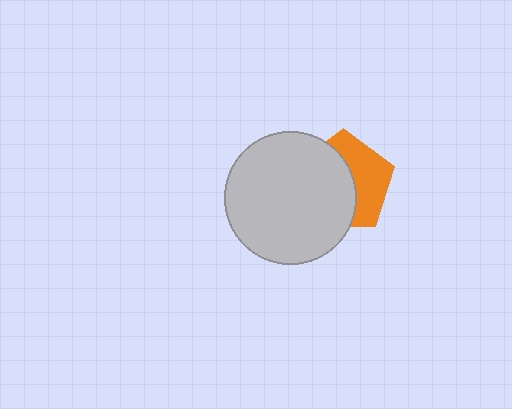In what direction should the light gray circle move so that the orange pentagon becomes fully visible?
The light gray circle should move left. That is the shortest direction to clear the overlap and leave the orange pentagon fully visible.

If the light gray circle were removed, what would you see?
You would see the complete orange pentagon.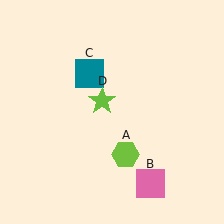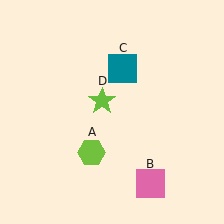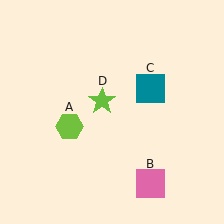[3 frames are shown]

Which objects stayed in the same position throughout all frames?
Pink square (object B) and lime star (object D) remained stationary.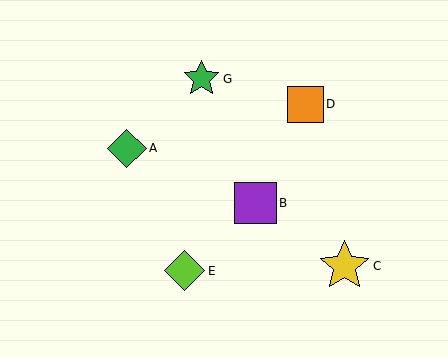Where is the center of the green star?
The center of the green star is at (202, 79).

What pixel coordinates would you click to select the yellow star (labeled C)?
Click at (344, 266) to select the yellow star C.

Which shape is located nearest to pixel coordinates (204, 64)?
The green star (labeled G) at (202, 79) is nearest to that location.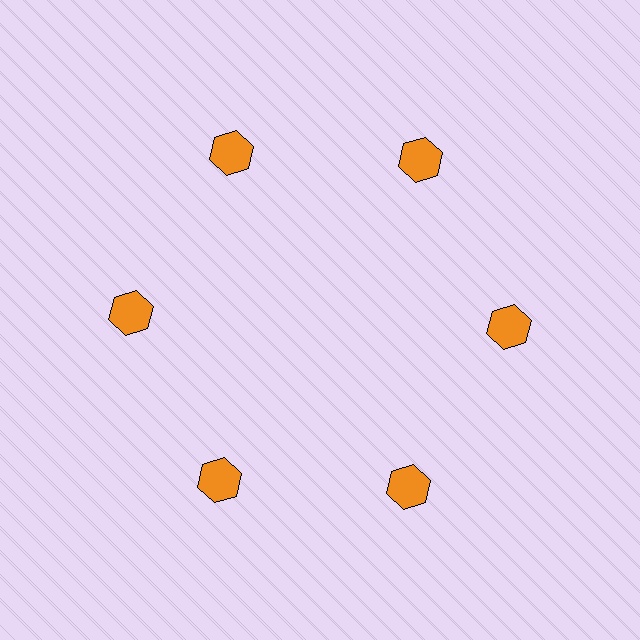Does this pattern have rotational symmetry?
Yes, this pattern has 6-fold rotational symmetry. It looks the same after rotating 60 degrees around the center.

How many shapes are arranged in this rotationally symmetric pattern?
There are 6 shapes, arranged in 6 groups of 1.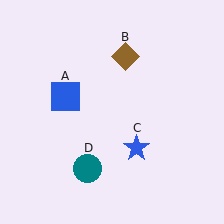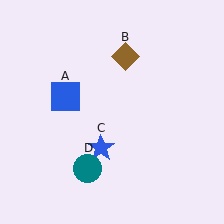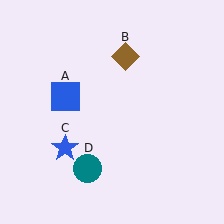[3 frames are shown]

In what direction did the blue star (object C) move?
The blue star (object C) moved left.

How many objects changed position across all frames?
1 object changed position: blue star (object C).